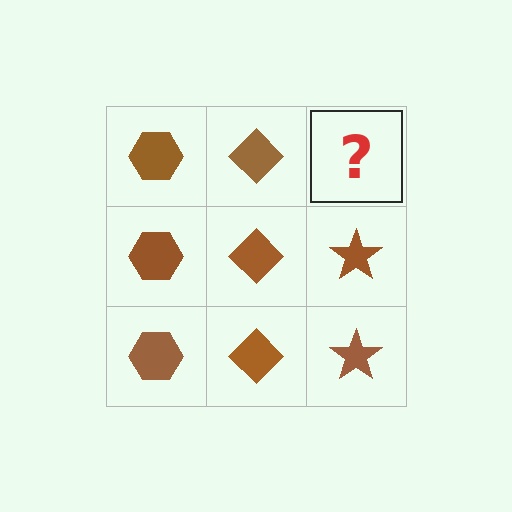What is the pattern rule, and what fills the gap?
The rule is that each column has a consistent shape. The gap should be filled with a brown star.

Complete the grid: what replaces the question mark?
The question mark should be replaced with a brown star.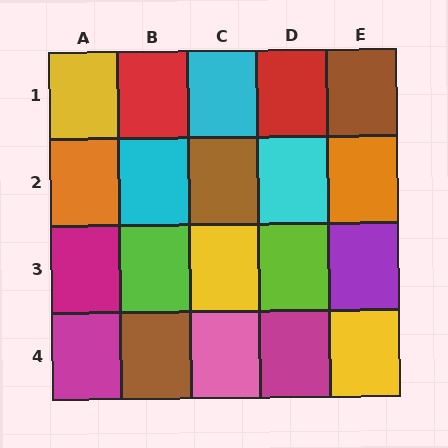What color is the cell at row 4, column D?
Magenta.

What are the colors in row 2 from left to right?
Orange, cyan, brown, cyan, orange.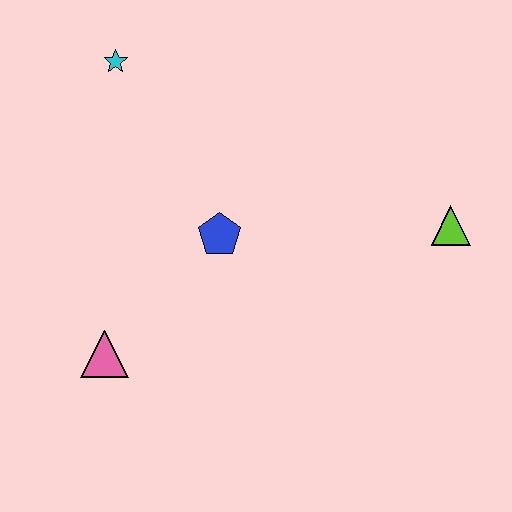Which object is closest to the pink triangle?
The blue pentagon is closest to the pink triangle.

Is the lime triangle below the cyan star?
Yes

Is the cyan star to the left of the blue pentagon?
Yes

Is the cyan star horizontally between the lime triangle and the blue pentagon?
No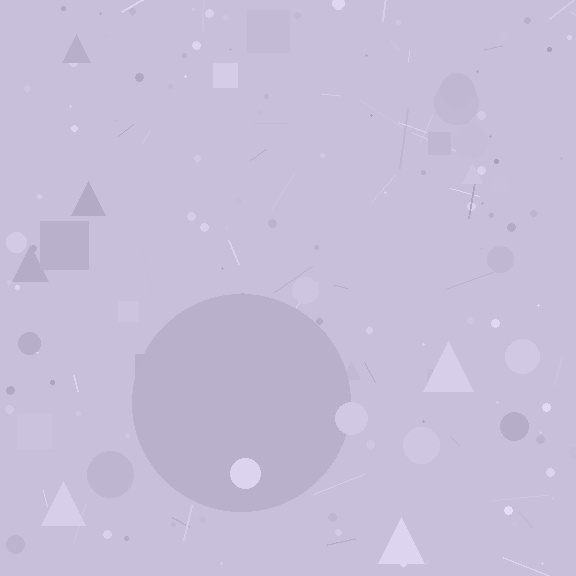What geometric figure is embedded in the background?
A circle is embedded in the background.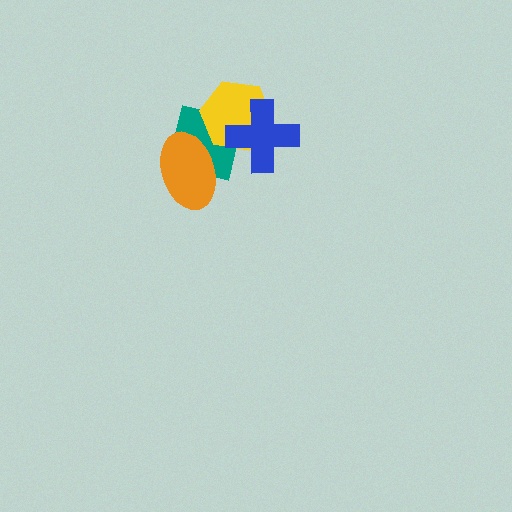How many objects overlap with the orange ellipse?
1 object overlaps with the orange ellipse.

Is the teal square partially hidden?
Yes, it is partially covered by another shape.